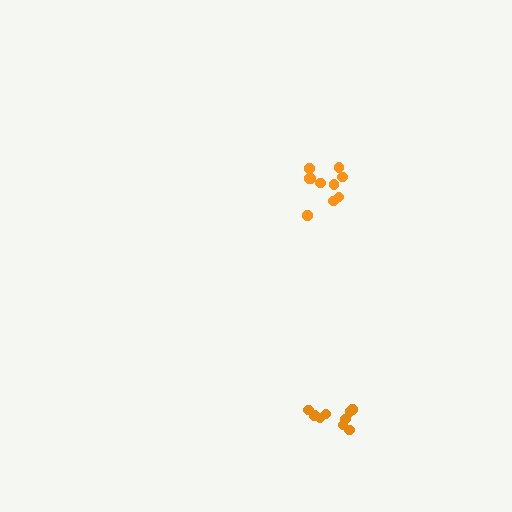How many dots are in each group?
Group 1: 9 dots, Group 2: 10 dots (19 total).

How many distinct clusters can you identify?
There are 2 distinct clusters.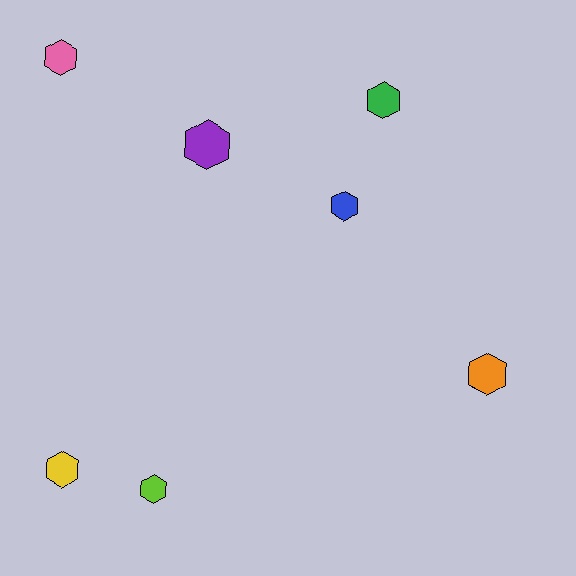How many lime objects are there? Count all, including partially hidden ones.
There is 1 lime object.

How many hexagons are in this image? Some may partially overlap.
There are 7 hexagons.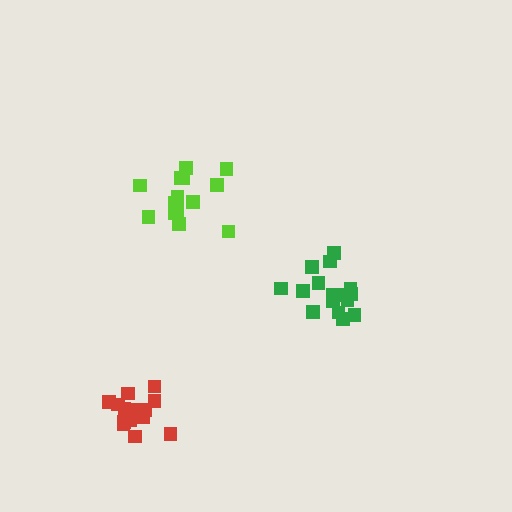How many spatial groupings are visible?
There are 3 spatial groupings.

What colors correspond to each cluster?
The clusters are colored: green, lime, red.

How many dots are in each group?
Group 1: 16 dots, Group 2: 15 dots, Group 3: 18 dots (49 total).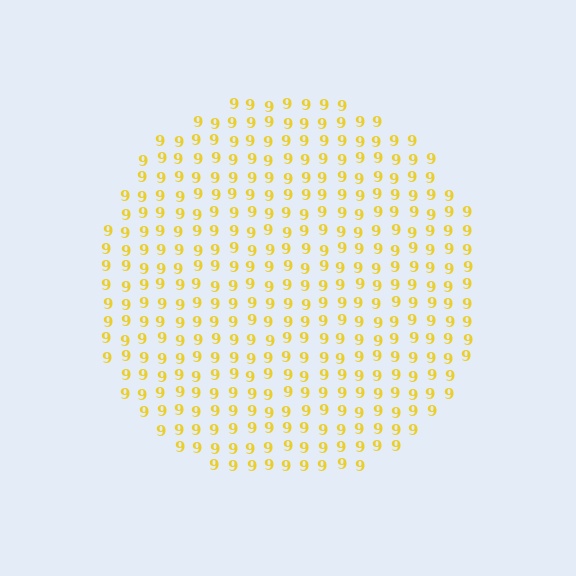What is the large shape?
The large shape is a circle.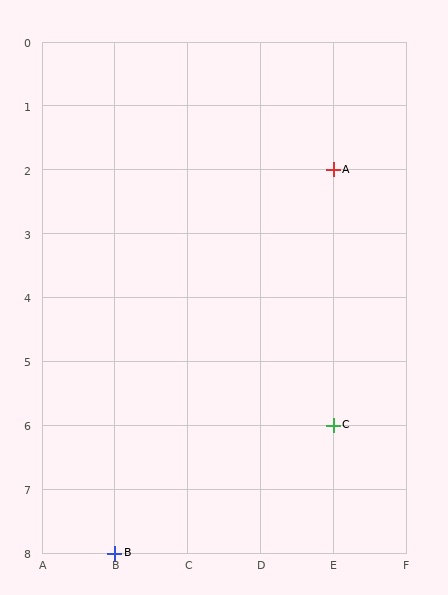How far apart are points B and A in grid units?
Points B and A are 3 columns and 6 rows apart (about 6.7 grid units diagonally).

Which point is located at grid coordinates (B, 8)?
Point B is at (B, 8).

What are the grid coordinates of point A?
Point A is at grid coordinates (E, 2).